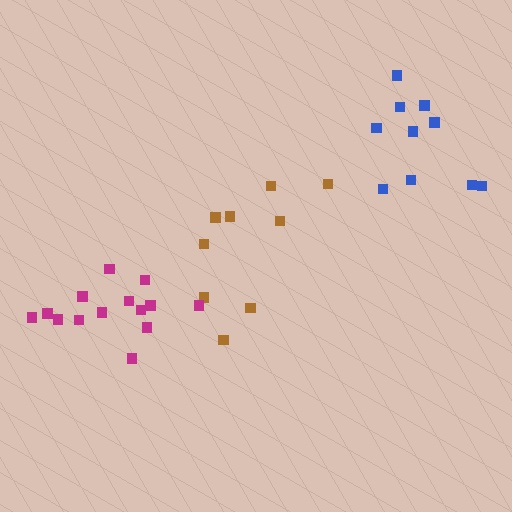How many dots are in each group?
Group 1: 9 dots, Group 2: 14 dots, Group 3: 10 dots (33 total).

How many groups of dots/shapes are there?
There are 3 groups.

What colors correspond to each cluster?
The clusters are colored: brown, magenta, blue.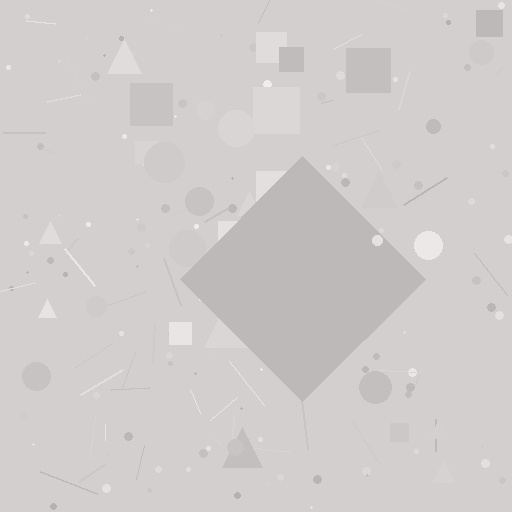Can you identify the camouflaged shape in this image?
The camouflaged shape is a diamond.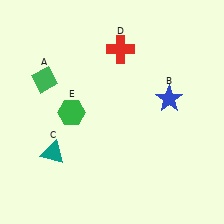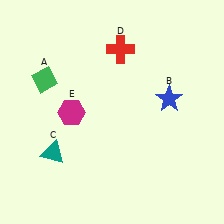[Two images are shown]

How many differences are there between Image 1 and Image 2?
There is 1 difference between the two images.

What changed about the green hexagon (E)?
In Image 1, E is green. In Image 2, it changed to magenta.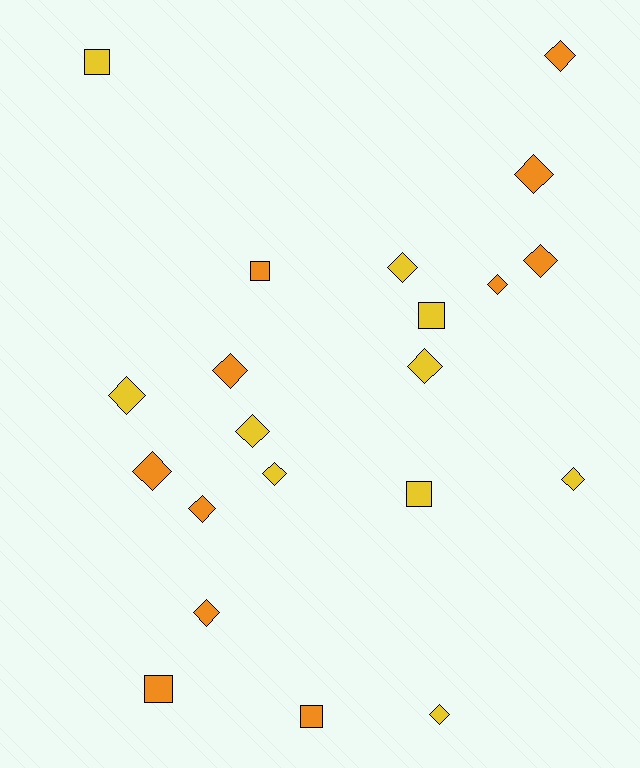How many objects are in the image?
There are 21 objects.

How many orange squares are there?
There are 3 orange squares.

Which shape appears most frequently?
Diamond, with 15 objects.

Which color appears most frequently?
Orange, with 11 objects.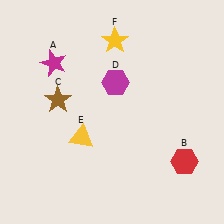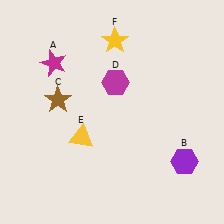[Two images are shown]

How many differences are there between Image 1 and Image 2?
There is 1 difference between the two images.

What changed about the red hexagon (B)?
In Image 1, B is red. In Image 2, it changed to purple.